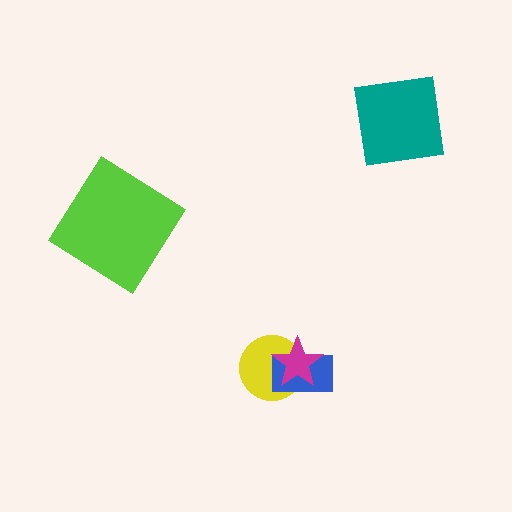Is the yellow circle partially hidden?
Yes, it is partially covered by another shape.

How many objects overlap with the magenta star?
2 objects overlap with the magenta star.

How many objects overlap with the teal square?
0 objects overlap with the teal square.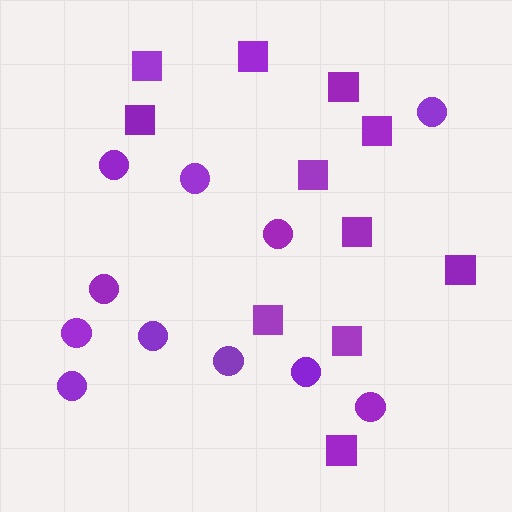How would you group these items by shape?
There are 2 groups: one group of squares (11) and one group of circles (11).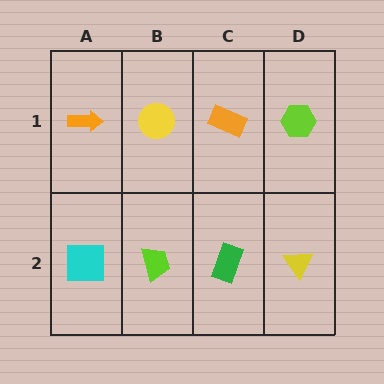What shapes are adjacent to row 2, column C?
An orange rectangle (row 1, column C), a lime trapezoid (row 2, column B), a yellow triangle (row 2, column D).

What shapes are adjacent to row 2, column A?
An orange arrow (row 1, column A), a lime trapezoid (row 2, column B).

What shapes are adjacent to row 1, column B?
A lime trapezoid (row 2, column B), an orange arrow (row 1, column A), an orange rectangle (row 1, column C).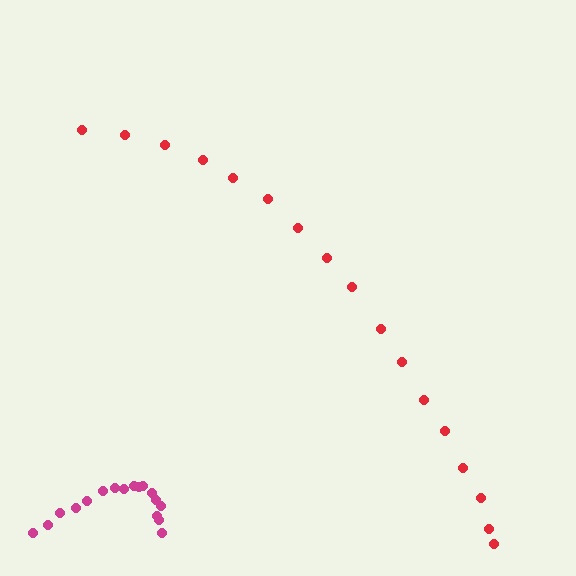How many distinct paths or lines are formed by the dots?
There are 2 distinct paths.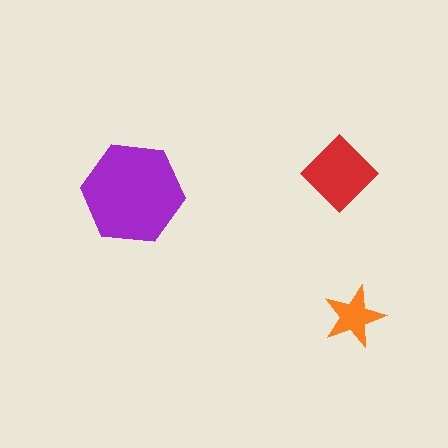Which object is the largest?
The purple hexagon.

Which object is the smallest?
The orange star.